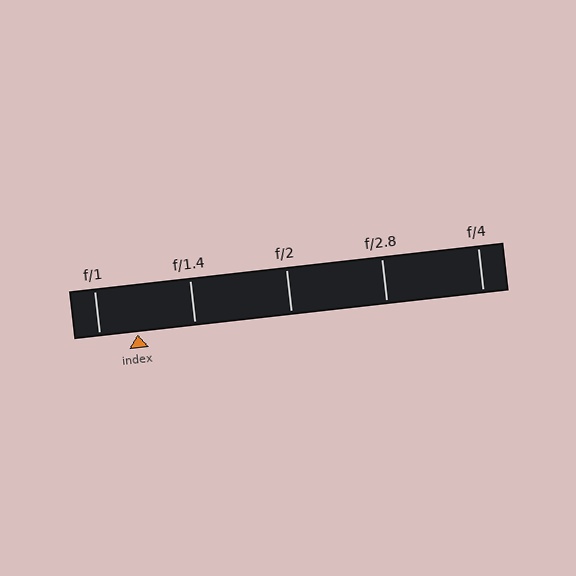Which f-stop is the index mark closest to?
The index mark is closest to f/1.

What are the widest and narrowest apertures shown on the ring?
The widest aperture shown is f/1 and the narrowest is f/4.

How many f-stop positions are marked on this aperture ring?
There are 5 f-stop positions marked.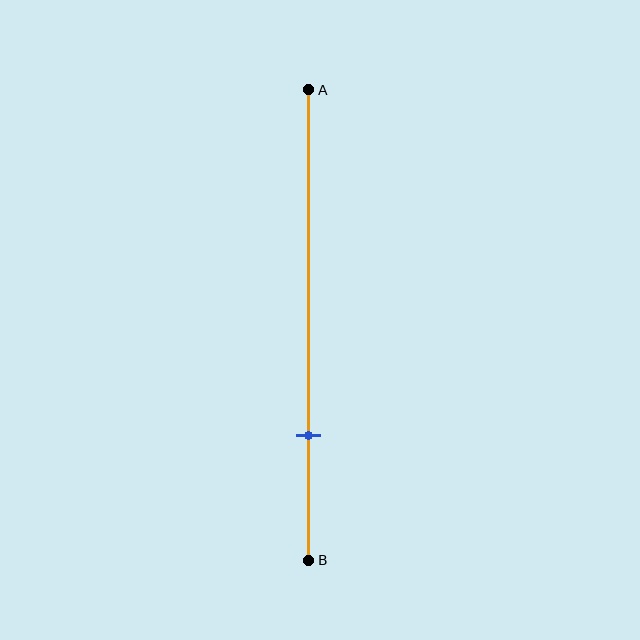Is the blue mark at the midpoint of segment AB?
No, the mark is at about 75% from A, not at the 50% midpoint.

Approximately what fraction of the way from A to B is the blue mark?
The blue mark is approximately 75% of the way from A to B.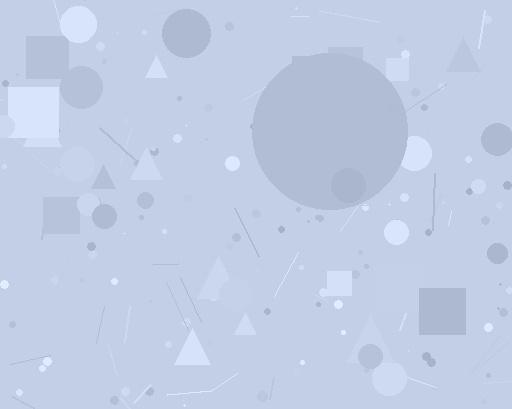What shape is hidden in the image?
A circle is hidden in the image.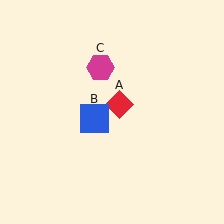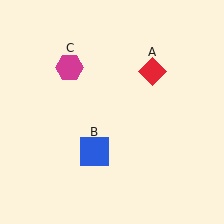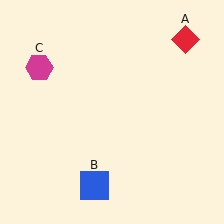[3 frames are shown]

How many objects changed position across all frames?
3 objects changed position: red diamond (object A), blue square (object B), magenta hexagon (object C).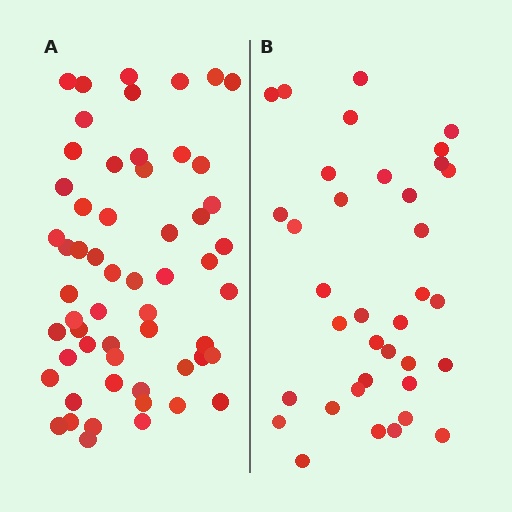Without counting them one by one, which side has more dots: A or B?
Region A (the left region) has more dots.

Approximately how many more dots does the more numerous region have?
Region A has approximately 20 more dots than region B.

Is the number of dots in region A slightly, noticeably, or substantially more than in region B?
Region A has substantially more. The ratio is roughly 1.6 to 1.